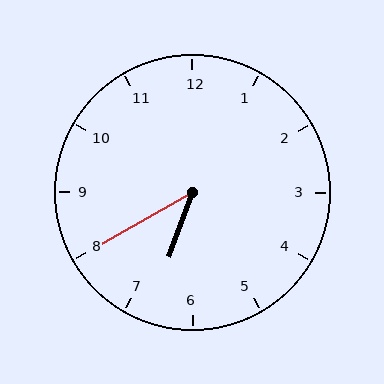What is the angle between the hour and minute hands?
Approximately 40 degrees.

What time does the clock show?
6:40.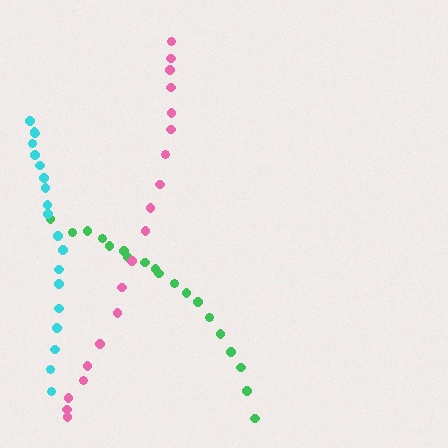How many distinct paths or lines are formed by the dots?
There are 3 distinct paths.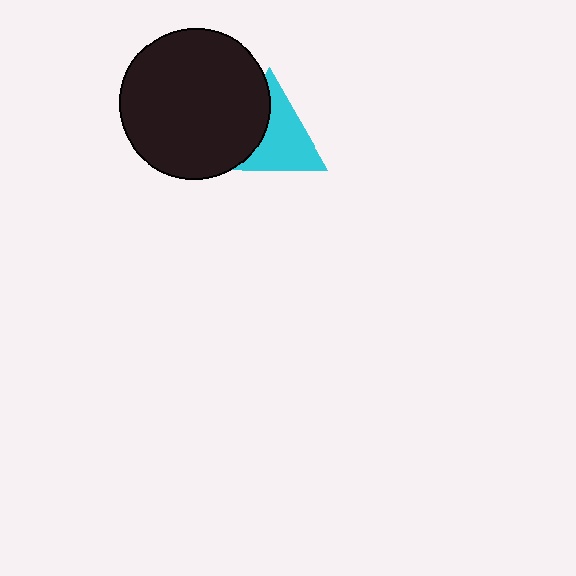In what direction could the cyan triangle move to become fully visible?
The cyan triangle could move right. That would shift it out from behind the black circle entirely.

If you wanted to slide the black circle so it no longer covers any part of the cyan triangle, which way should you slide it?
Slide it left — that is the most direct way to separate the two shapes.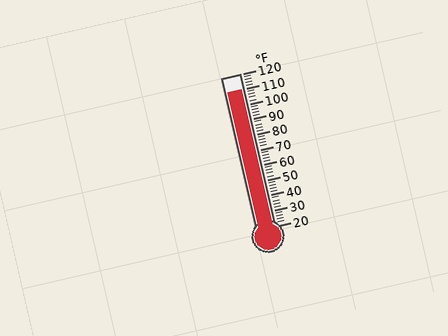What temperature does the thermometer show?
The thermometer shows approximately 110°F.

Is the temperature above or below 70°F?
The temperature is above 70°F.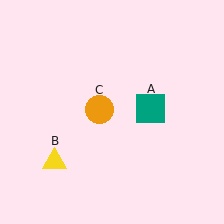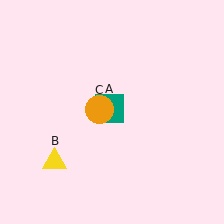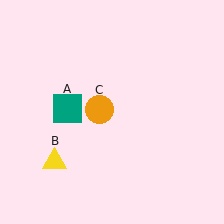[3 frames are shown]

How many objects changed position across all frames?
1 object changed position: teal square (object A).